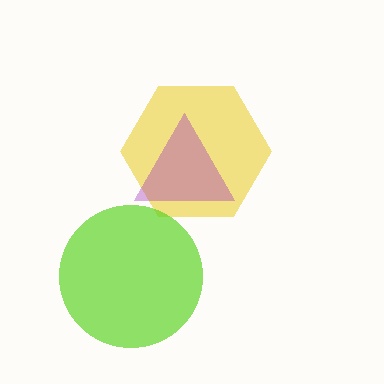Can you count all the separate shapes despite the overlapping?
Yes, there are 3 separate shapes.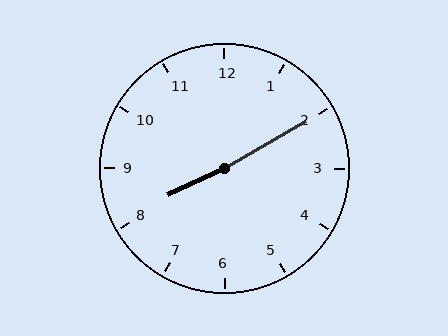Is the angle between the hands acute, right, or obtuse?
It is obtuse.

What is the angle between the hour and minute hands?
Approximately 175 degrees.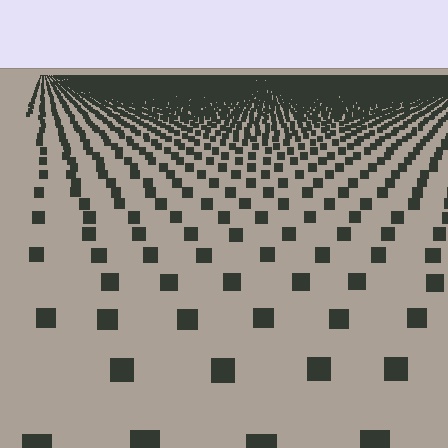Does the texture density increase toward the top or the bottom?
Density increases toward the top.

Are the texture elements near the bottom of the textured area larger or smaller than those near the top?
Larger. Near the bottom, elements are closer to the viewer and appear at a bigger on-screen size.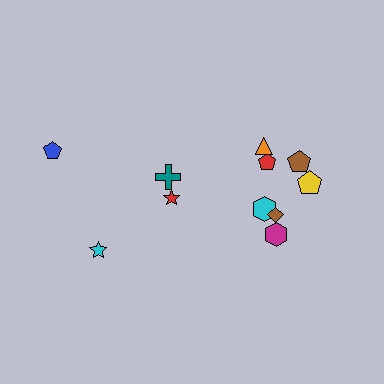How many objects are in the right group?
There are 7 objects.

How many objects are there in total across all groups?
There are 11 objects.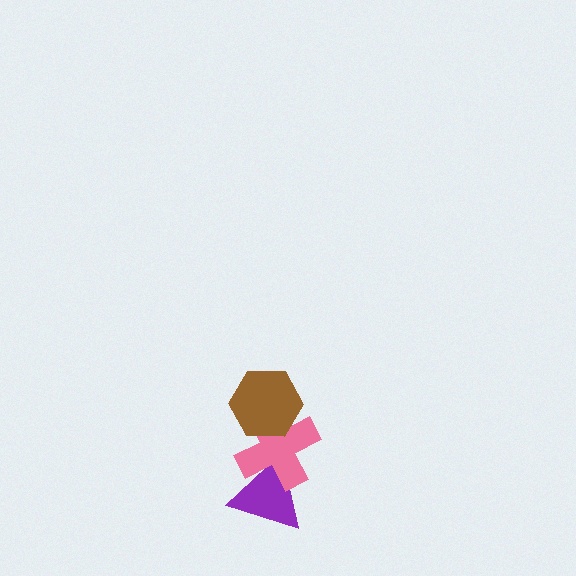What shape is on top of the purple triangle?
The pink cross is on top of the purple triangle.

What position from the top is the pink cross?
The pink cross is 2nd from the top.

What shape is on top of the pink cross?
The brown hexagon is on top of the pink cross.